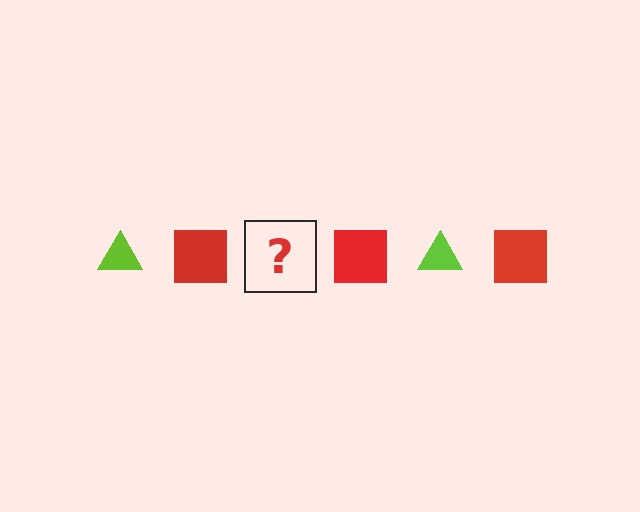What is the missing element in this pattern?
The missing element is a lime triangle.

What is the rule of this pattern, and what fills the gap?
The rule is that the pattern alternates between lime triangle and red square. The gap should be filled with a lime triangle.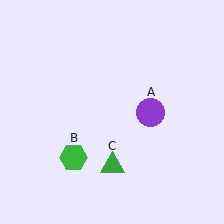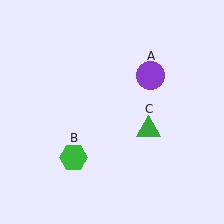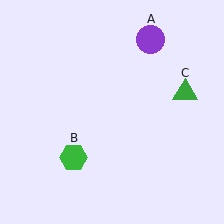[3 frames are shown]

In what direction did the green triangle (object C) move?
The green triangle (object C) moved up and to the right.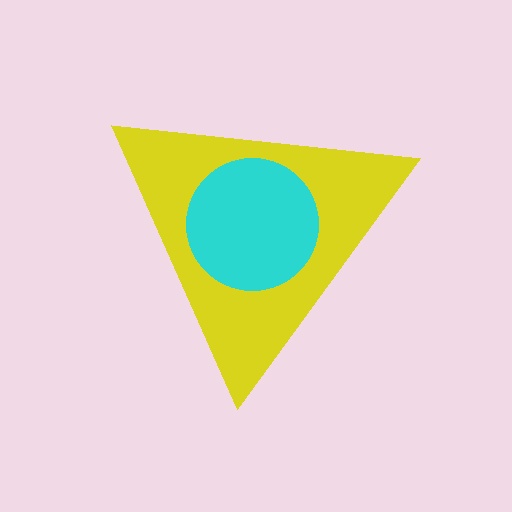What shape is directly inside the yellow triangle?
The cyan circle.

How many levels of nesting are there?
2.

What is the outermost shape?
The yellow triangle.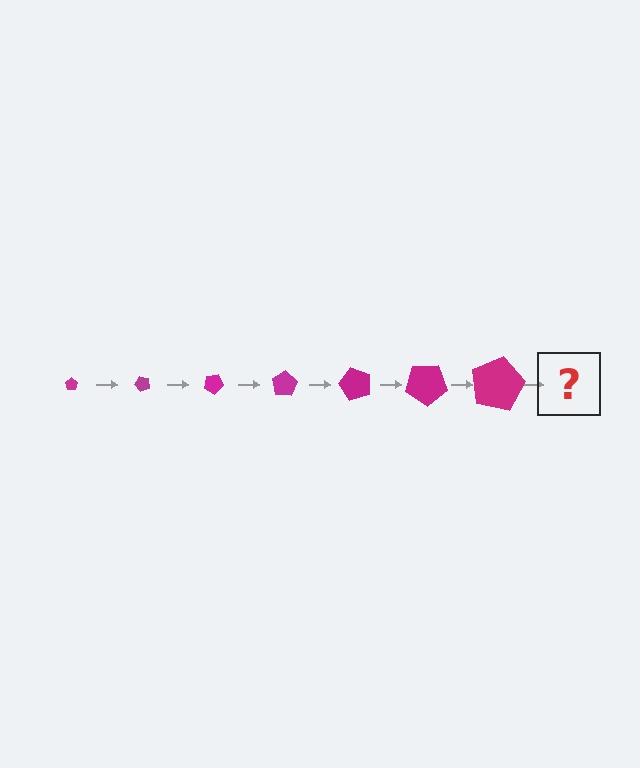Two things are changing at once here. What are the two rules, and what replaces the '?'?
The two rules are that the pentagon grows larger each step and it rotates 50 degrees each step. The '?' should be a pentagon, larger than the previous one and rotated 350 degrees from the start.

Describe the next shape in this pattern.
It should be a pentagon, larger than the previous one and rotated 350 degrees from the start.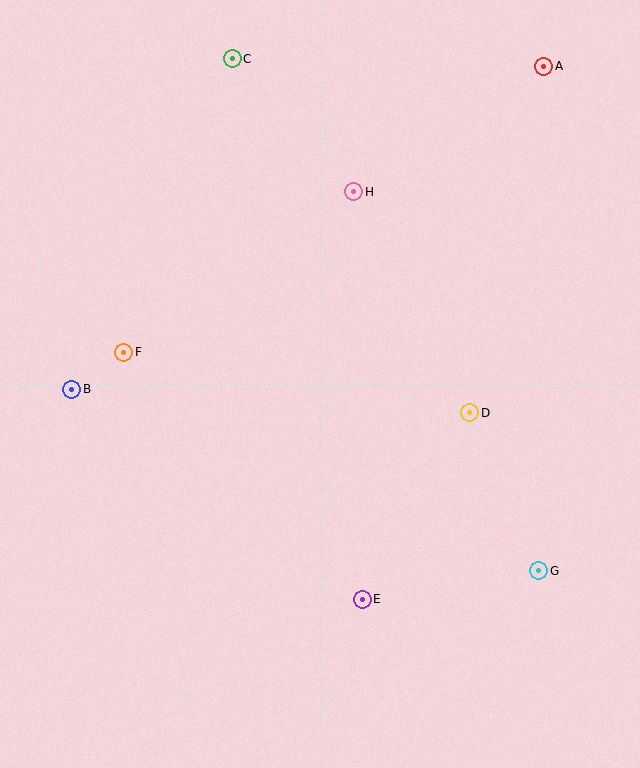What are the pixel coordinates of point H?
Point H is at (354, 192).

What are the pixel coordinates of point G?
Point G is at (539, 571).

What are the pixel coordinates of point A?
Point A is at (544, 66).